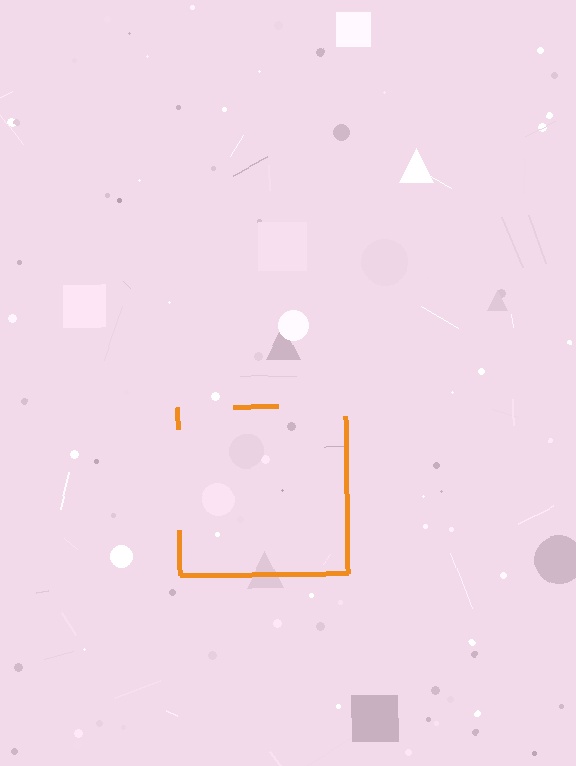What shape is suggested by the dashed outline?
The dashed outline suggests a square.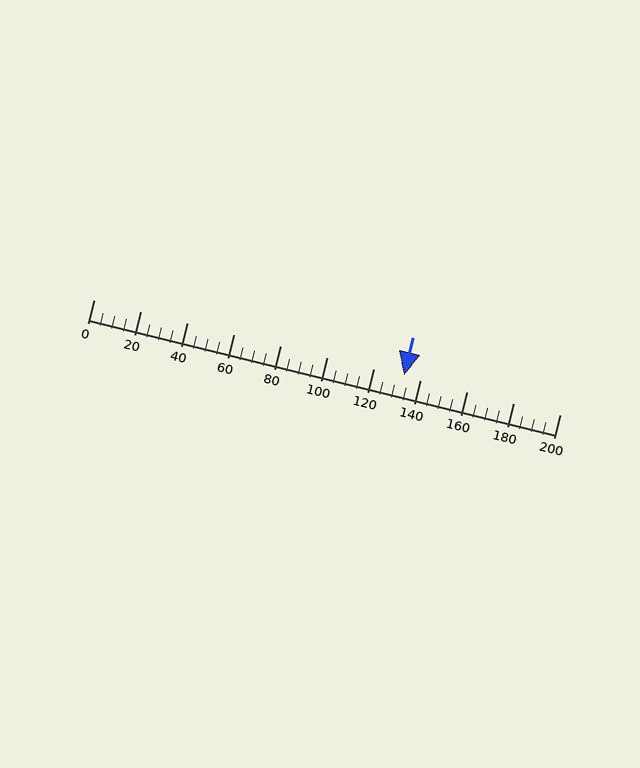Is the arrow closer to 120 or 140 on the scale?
The arrow is closer to 140.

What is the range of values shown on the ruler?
The ruler shows values from 0 to 200.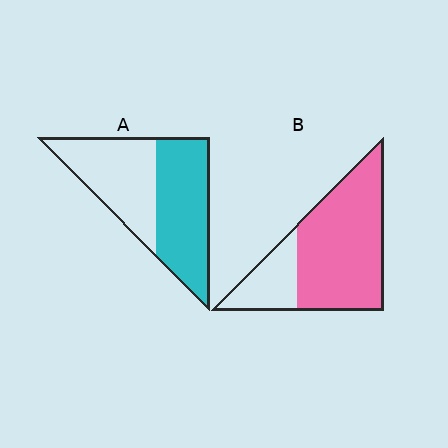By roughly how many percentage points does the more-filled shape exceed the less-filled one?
By roughly 25 percentage points (B over A).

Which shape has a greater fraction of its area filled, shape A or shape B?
Shape B.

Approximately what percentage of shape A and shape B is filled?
A is approximately 55% and B is approximately 75%.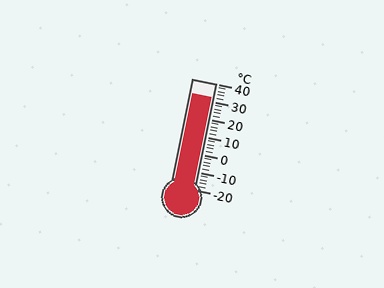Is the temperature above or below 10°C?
The temperature is above 10°C.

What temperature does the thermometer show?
The thermometer shows approximately 32°C.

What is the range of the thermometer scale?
The thermometer scale ranges from -20°C to 40°C.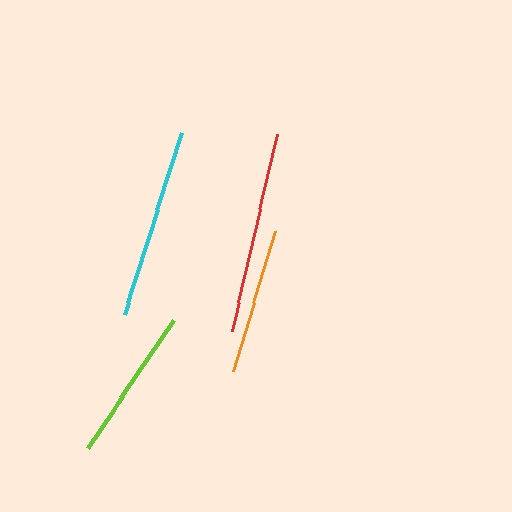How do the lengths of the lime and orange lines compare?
The lime and orange lines are approximately the same length.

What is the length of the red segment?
The red segment is approximately 203 pixels long.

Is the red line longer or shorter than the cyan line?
The red line is longer than the cyan line.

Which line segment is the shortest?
The orange line is the shortest at approximately 147 pixels.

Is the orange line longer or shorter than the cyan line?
The cyan line is longer than the orange line.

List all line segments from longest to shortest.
From longest to shortest: red, cyan, lime, orange.